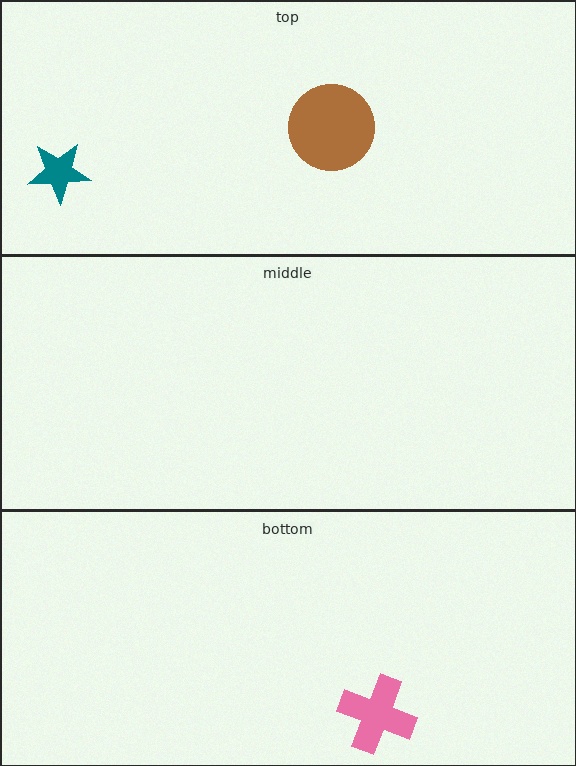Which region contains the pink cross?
The bottom region.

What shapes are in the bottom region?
The pink cross.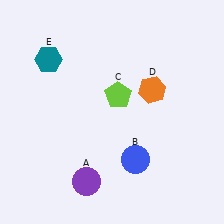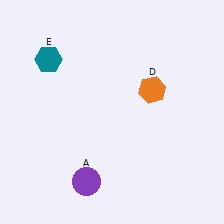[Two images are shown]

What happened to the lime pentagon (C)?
The lime pentagon (C) was removed in Image 2. It was in the top-right area of Image 1.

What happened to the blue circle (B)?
The blue circle (B) was removed in Image 2. It was in the bottom-right area of Image 1.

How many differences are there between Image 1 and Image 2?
There are 2 differences between the two images.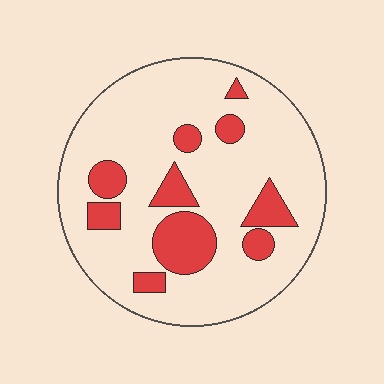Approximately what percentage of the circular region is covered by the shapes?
Approximately 20%.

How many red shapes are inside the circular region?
10.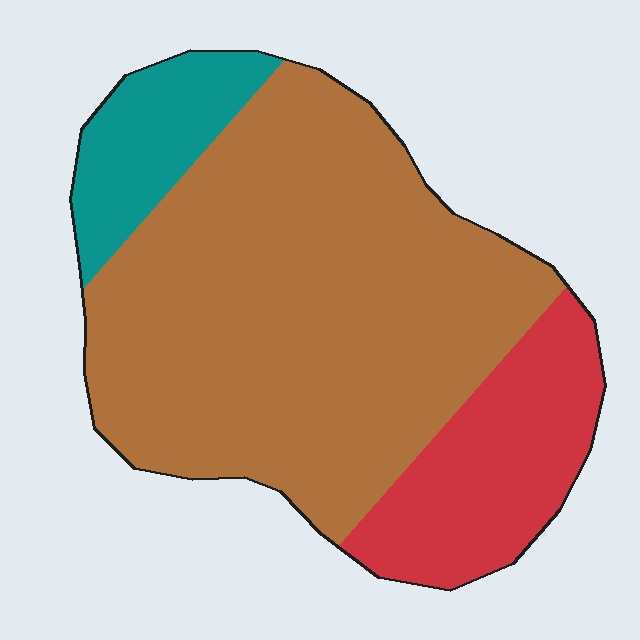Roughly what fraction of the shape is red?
Red covers around 20% of the shape.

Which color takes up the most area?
Brown, at roughly 70%.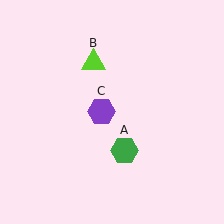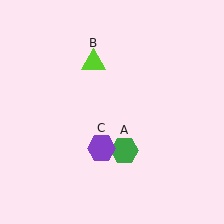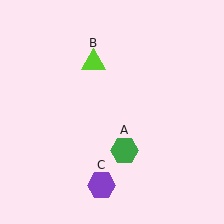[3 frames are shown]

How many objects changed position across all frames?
1 object changed position: purple hexagon (object C).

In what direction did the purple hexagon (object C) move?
The purple hexagon (object C) moved down.